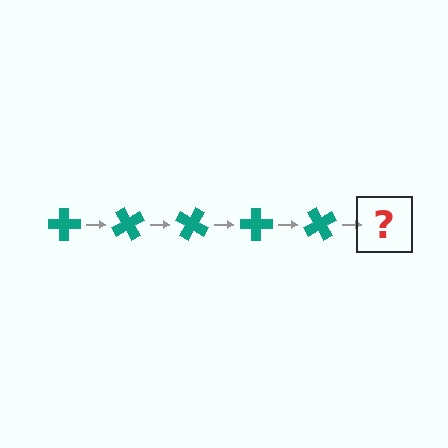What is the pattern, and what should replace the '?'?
The pattern is that the cross rotates 60 degrees each step. The '?' should be a teal cross rotated 300 degrees.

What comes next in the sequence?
The next element should be a teal cross rotated 300 degrees.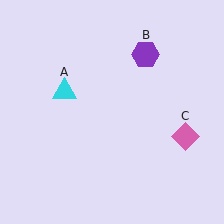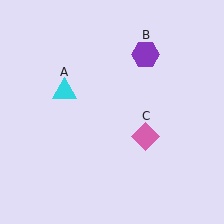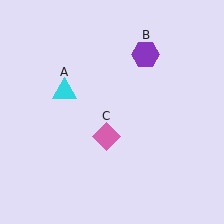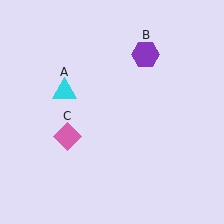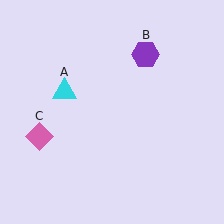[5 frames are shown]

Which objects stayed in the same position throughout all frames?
Cyan triangle (object A) and purple hexagon (object B) remained stationary.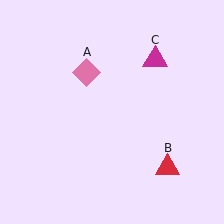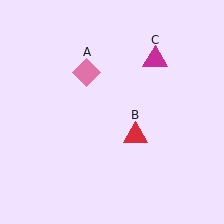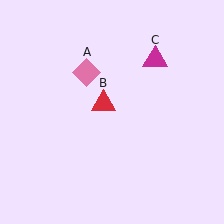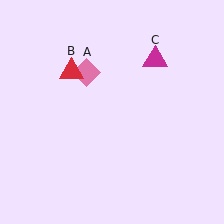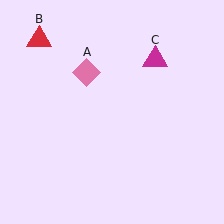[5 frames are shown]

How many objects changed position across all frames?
1 object changed position: red triangle (object B).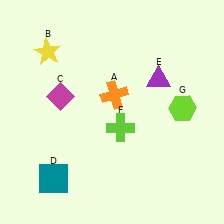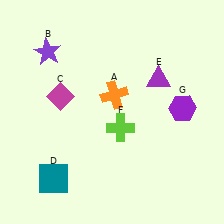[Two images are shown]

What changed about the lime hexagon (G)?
In Image 1, G is lime. In Image 2, it changed to purple.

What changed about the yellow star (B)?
In Image 1, B is yellow. In Image 2, it changed to purple.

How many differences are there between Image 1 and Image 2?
There are 2 differences between the two images.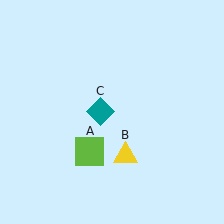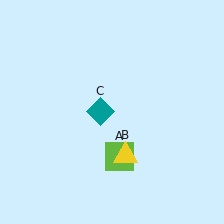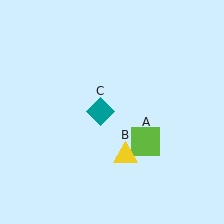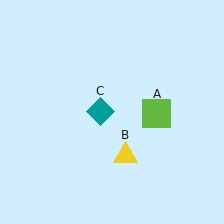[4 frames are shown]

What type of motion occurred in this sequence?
The lime square (object A) rotated counterclockwise around the center of the scene.